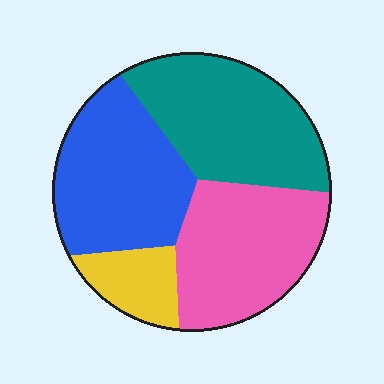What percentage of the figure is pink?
Pink covers about 30% of the figure.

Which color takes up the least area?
Yellow, at roughly 10%.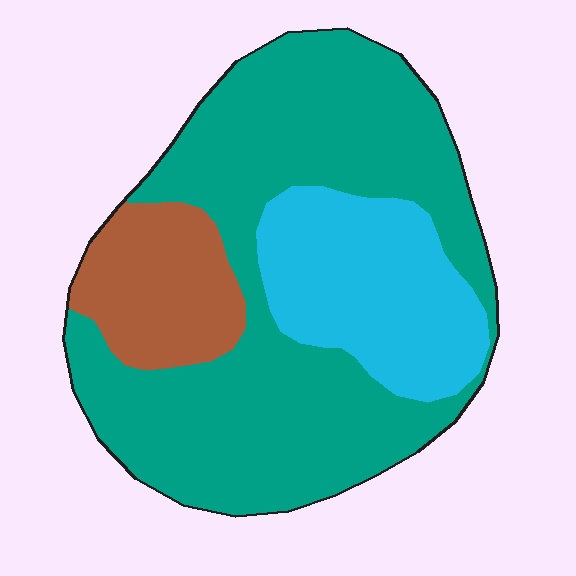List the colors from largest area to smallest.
From largest to smallest: teal, cyan, brown.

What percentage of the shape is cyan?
Cyan takes up about one quarter (1/4) of the shape.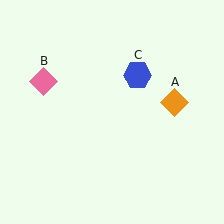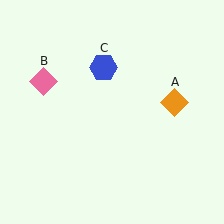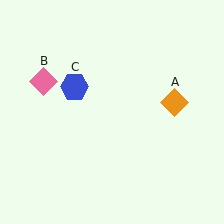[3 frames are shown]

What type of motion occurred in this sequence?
The blue hexagon (object C) rotated counterclockwise around the center of the scene.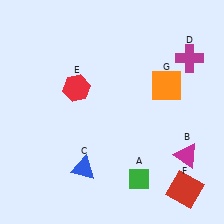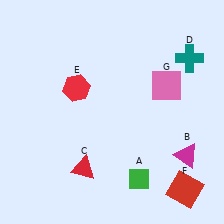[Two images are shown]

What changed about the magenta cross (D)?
In Image 1, D is magenta. In Image 2, it changed to teal.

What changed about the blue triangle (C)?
In Image 1, C is blue. In Image 2, it changed to red.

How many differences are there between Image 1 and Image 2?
There are 3 differences between the two images.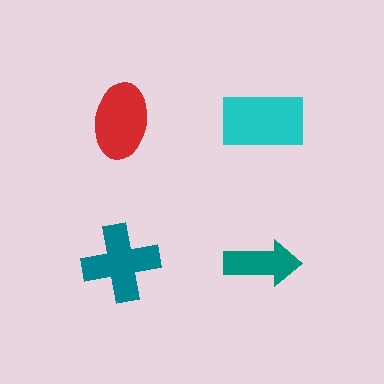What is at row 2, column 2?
A teal arrow.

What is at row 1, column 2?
A cyan rectangle.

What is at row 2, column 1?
A teal cross.